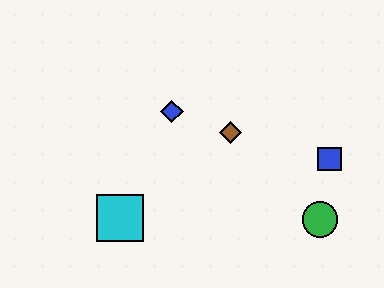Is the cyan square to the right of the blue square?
No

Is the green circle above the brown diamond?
No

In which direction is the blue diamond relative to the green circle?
The blue diamond is to the left of the green circle.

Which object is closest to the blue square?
The green circle is closest to the blue square.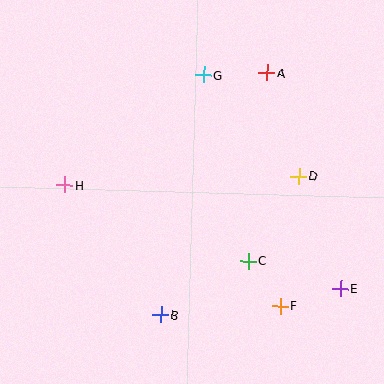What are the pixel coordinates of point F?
Point F is at (280, 306).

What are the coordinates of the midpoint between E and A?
The midpoint between E and A is at (304, 181).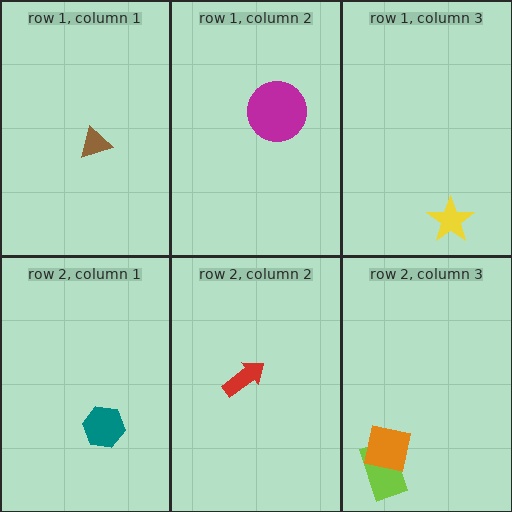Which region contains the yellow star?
The row 1, column 3 region.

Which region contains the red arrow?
The row 2, column 2 region.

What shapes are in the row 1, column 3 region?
The yellow star.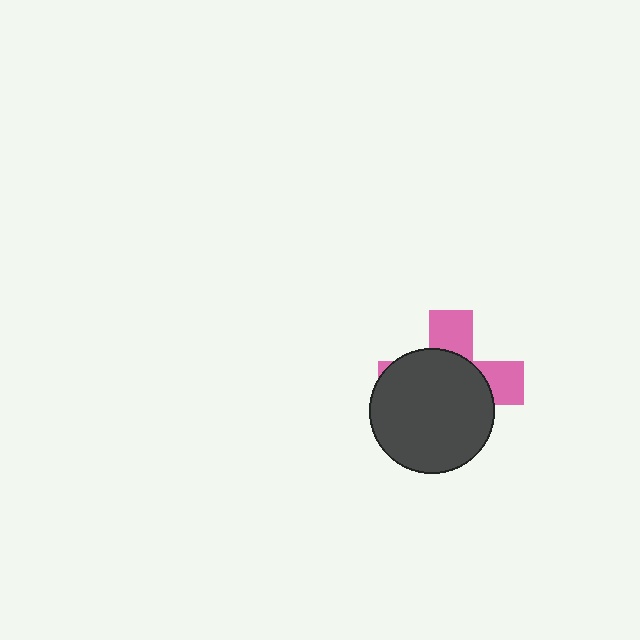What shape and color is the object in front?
The object in front is a dark gray circle.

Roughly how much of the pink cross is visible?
A small part of it is visible (roughly 33%).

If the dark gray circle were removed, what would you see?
You would see the complete pink cross.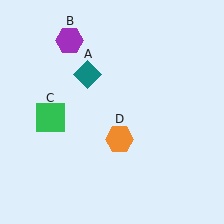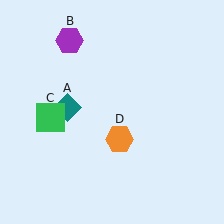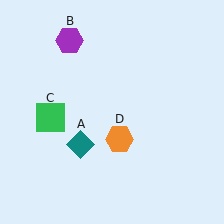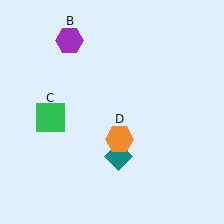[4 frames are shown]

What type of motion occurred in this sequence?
The teal diamond (object A) rotated counterclockwise around the center of the scene.